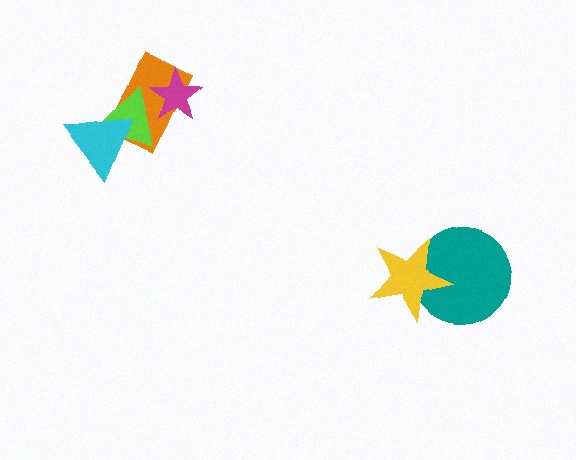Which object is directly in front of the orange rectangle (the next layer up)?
The magenta star is directly in front of the orange rectangle.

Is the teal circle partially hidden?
Yes, it is partially covered by another shape.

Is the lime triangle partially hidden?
Yes, it is partially covered by another shape.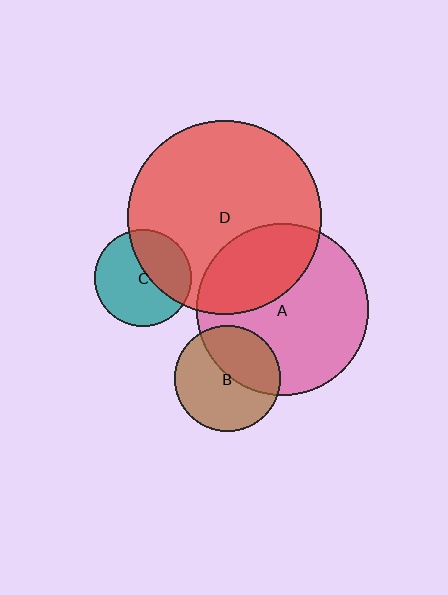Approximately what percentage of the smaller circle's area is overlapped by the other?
Approximately 40%.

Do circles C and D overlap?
Yes.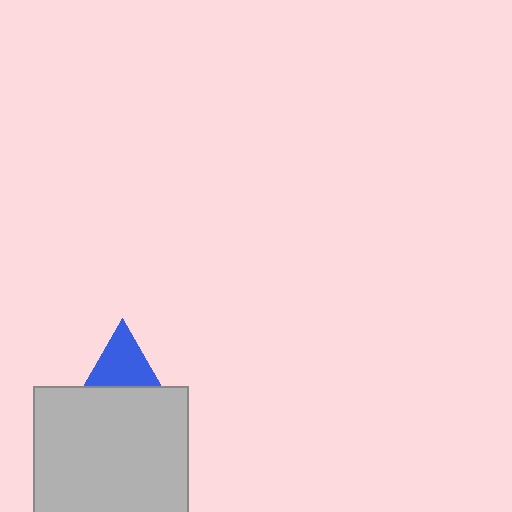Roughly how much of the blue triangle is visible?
A small part of it is visible (roughly 43%).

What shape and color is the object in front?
The object in front is a light gray square.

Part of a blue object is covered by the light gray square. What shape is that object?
It is a triangle.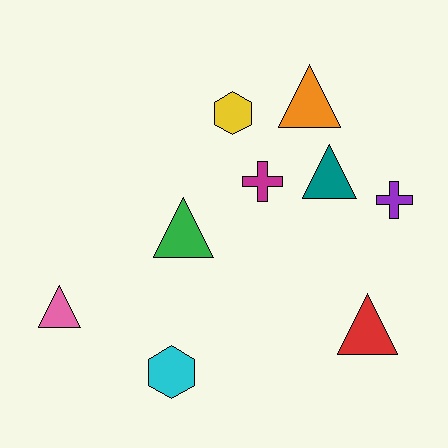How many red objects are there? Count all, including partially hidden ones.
There is 1 red object.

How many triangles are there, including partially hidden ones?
There are 5 triangles.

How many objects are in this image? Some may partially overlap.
There are 9 objects.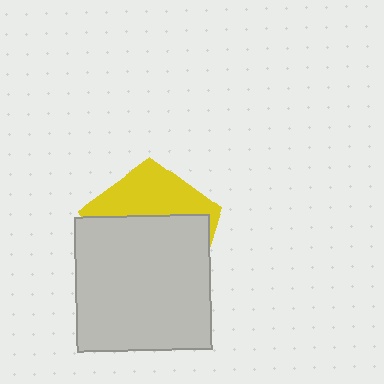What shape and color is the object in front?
The object in front is a light gray square.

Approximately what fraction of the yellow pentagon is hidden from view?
Roughly 66% of the yellow pentagon is hidden behind the light gray square.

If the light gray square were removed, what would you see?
You would see the complete yellow pentagon.